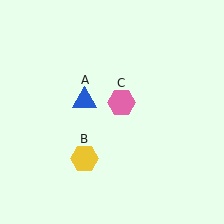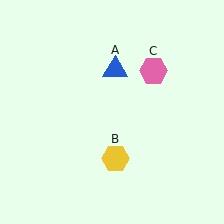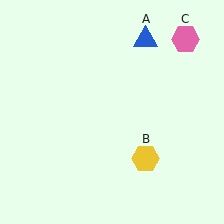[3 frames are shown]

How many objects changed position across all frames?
3 objects changed position: blue triangle (object A), yellow hexagon (object B), pink hexagon (object C).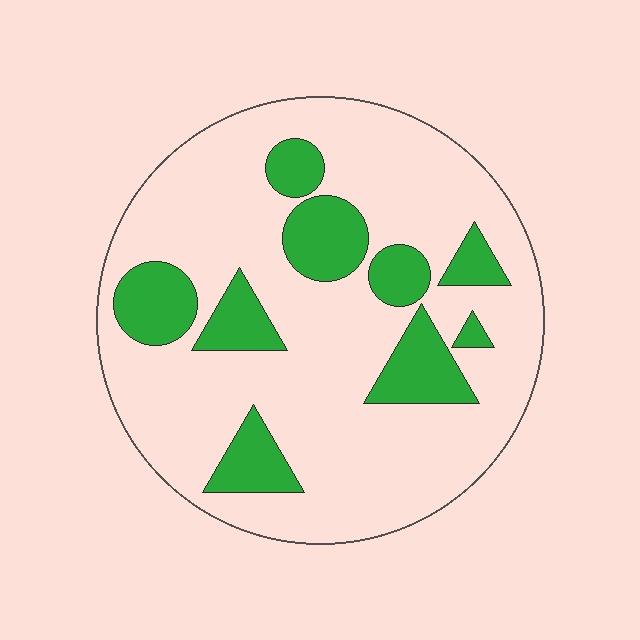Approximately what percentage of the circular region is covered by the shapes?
Approximately 20%.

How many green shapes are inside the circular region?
9.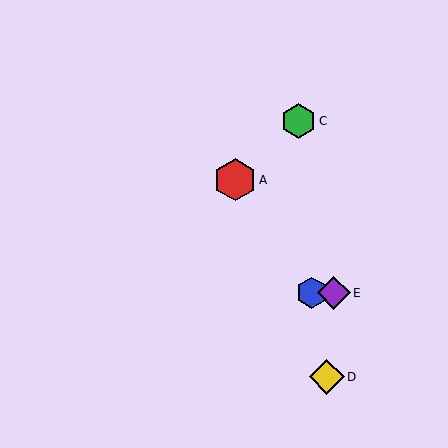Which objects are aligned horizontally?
Objects B, E are aligned horizontally.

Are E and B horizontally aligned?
Yes, both are at y≈293.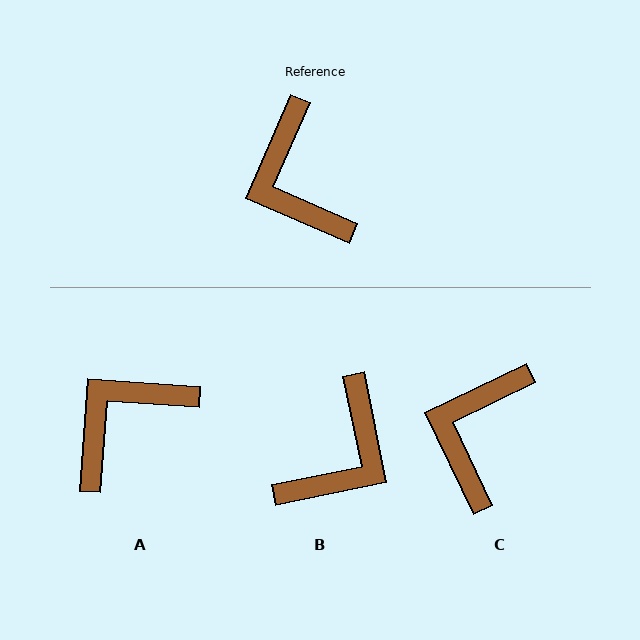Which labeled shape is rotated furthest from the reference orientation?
B, about 125 degrees away.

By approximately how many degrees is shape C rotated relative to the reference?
Approximately 41 degrees clockwise.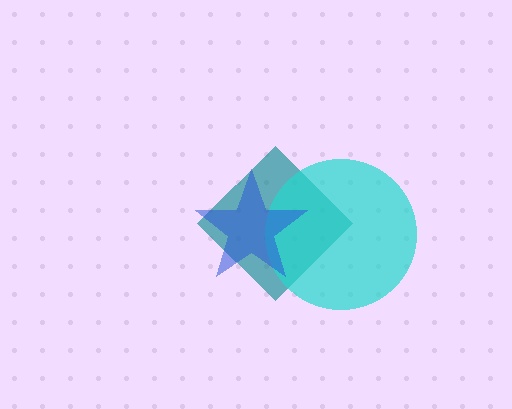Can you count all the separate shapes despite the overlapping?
Yes, there are 3 separate shapes.